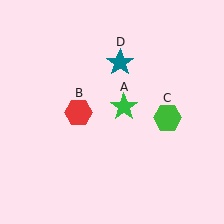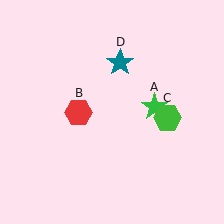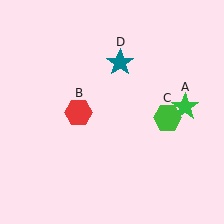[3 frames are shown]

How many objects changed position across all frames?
1 object changed position: green star (object A).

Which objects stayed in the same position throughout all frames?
Red hexagon (object B) and green hexagon (object C) and teal star (object D) remained stationary.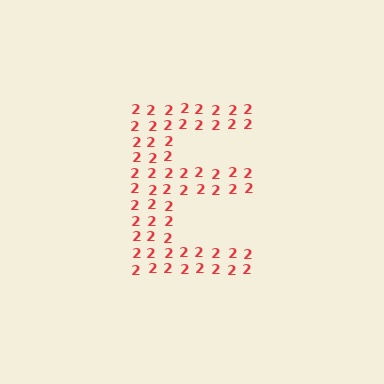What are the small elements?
The small elements are digit 2's.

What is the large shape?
The large shape is the letter E.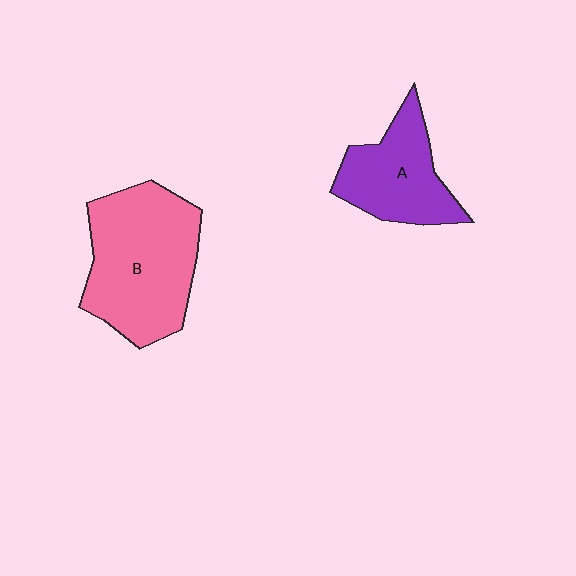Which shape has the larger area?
Shape B (pink).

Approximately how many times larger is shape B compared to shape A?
Approximately 1.6 times.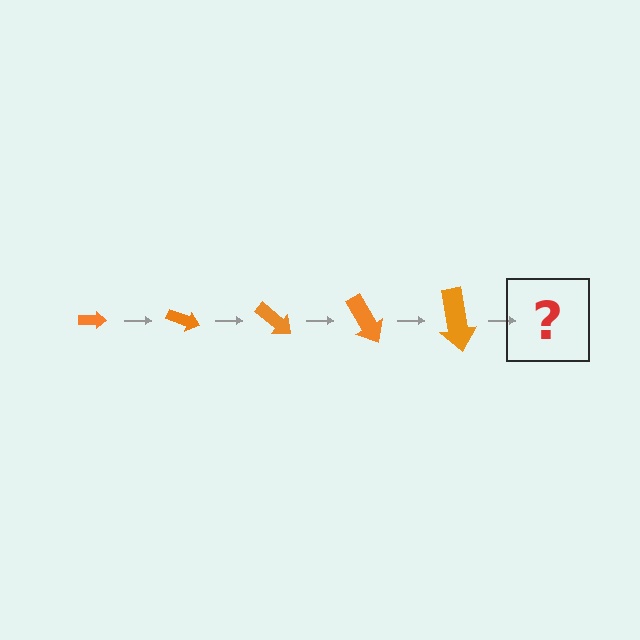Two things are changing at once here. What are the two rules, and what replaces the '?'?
The two rules are that the arrow grows larger each step and it rotates 20 degrees each step. The '?' should be an arrow, larger than the previous one and rotated 100 degrees from the start.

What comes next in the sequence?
The next element should be an arrow, larger than the previous one and rotated 100 degrees from the start.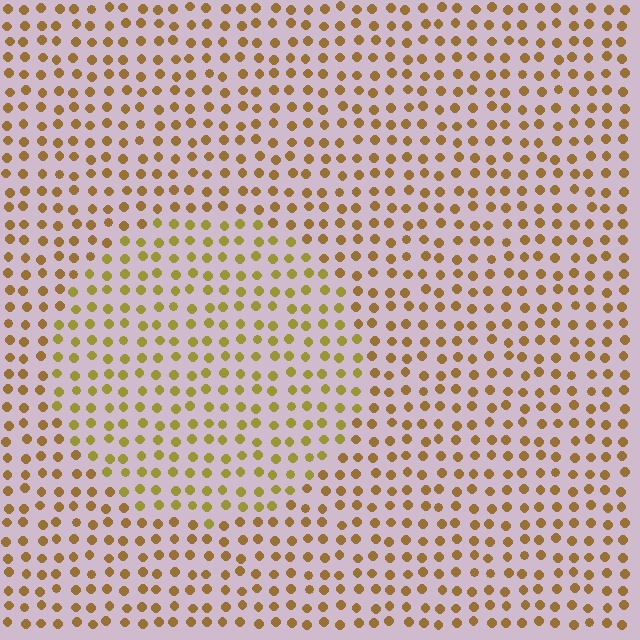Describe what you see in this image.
The image is filled with small brown elements in a uniform arrangement. A circle-shaped region is visible where the elements are tinted to a slightly different hue, forming a subtle color boundary.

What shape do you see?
I see a circle.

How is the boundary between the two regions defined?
The boundary is defined purely by a slight shift in hue (about 23 degrees). Spacing, size, and orientation are identical on both sides.